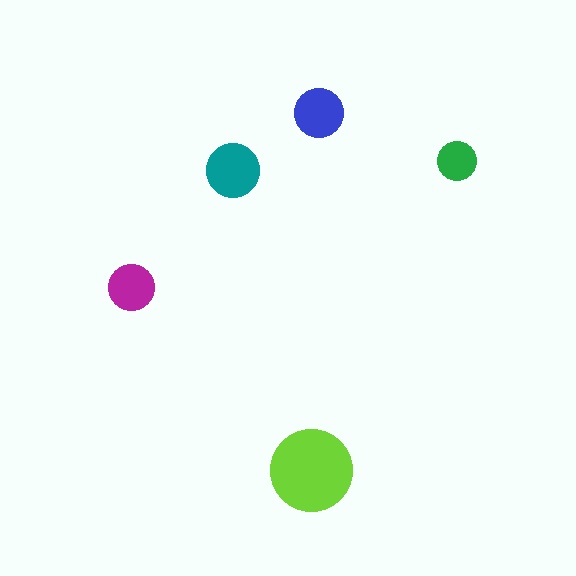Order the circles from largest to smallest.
the lime one, the teal one, the blue one, the magenta one, the green one.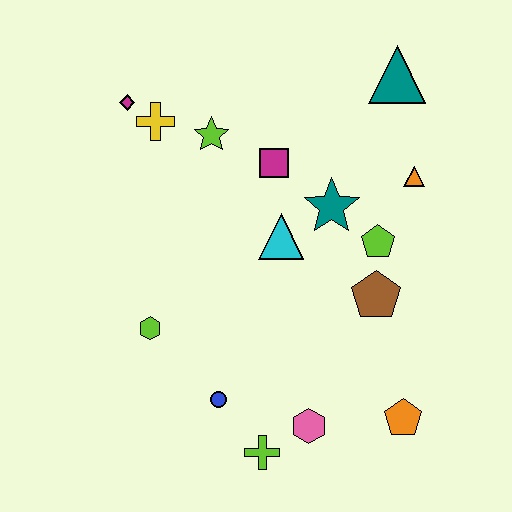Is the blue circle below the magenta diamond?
Yes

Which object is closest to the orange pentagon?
The pink hexagon is closest to the orange pentagon.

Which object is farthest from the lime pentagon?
The magenta diamond is farthest from the lime pentagon.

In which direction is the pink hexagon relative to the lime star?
The pink hexagon is below the lime star.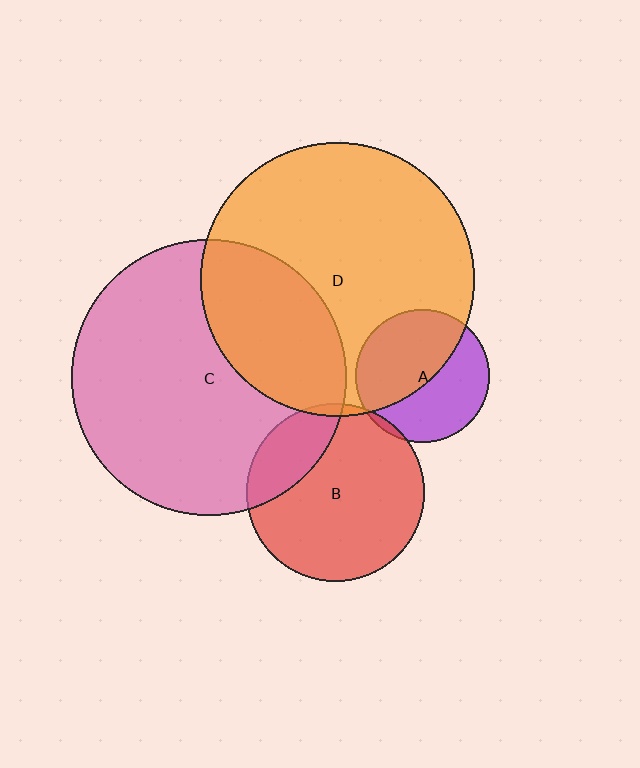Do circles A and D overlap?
Yes.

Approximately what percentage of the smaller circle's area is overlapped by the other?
Approximately 55%.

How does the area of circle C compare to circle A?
Approximately 4.2 times.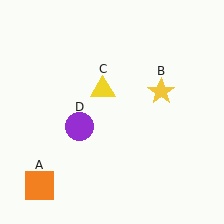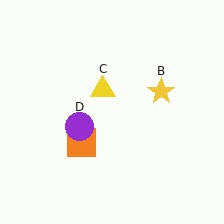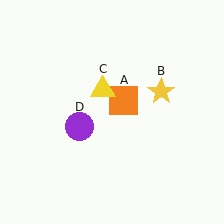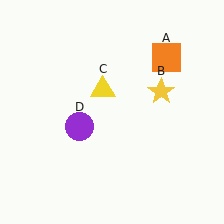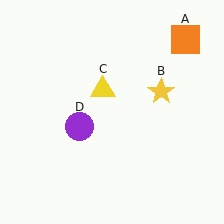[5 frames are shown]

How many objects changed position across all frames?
1 object changed position: orange square (object A).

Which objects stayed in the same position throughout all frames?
Yellow star (object B) and yellow triangle (object C) and purple circle (object D) remained stationary.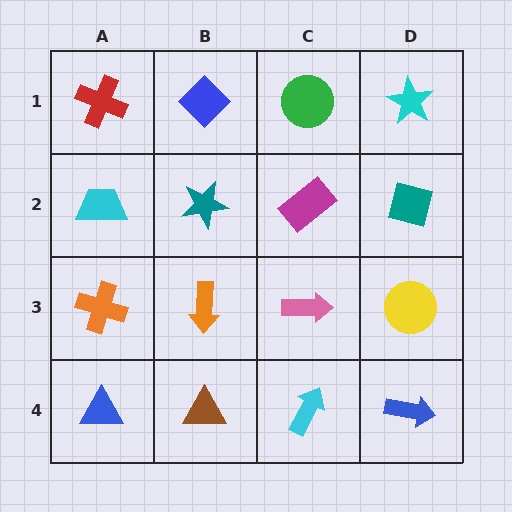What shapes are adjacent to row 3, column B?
A teal star (row 2, column B), a brown triangle (row 4, column B), an orange cross (row 3, column A), a pink arrow (row 3, column C).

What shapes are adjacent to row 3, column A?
A cyan trapezoid (row 2, column A), a blue triangle (row 4, column A), an orange arrow (row 3, column B).